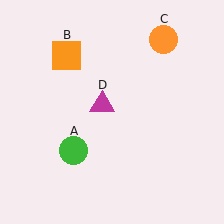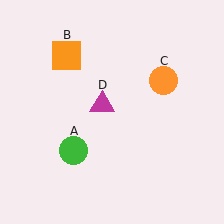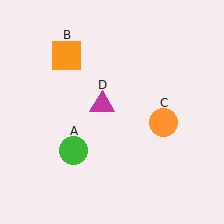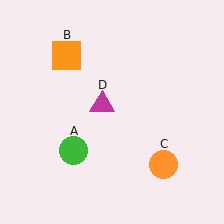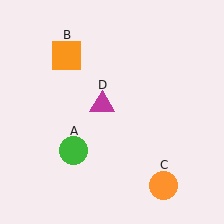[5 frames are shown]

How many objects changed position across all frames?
1 object changed position: orange circle (object C).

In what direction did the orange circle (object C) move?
The orange circle (object C) moved down.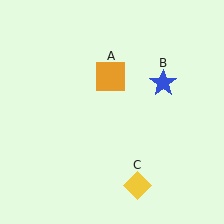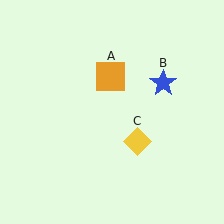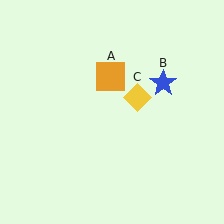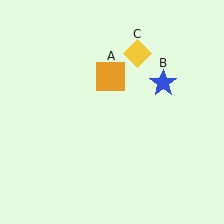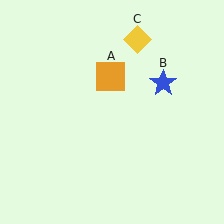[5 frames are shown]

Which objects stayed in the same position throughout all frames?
Orange square (object A) and blue star (object B) remained stationary.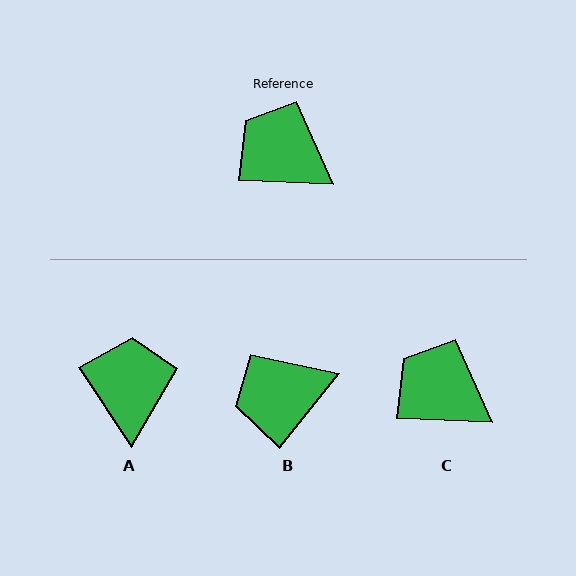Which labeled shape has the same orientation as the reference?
C.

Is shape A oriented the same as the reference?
No, it is off by about 54 degrees.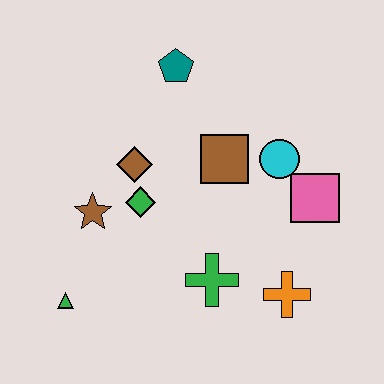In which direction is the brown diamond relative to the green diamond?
The brown diamond is above the green diamond.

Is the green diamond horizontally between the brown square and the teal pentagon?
No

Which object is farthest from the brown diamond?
The orange cross is farthest from the brown diamond.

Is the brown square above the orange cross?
Yes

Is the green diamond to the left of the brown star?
No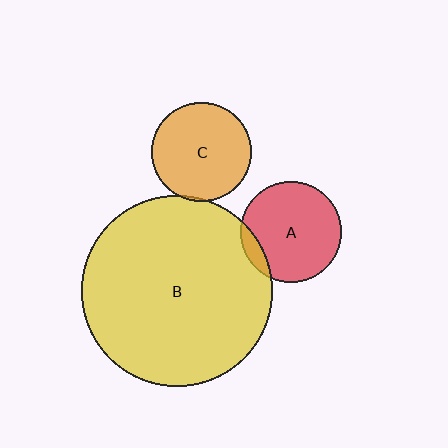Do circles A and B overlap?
Yes.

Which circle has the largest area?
Circle B (yellow).